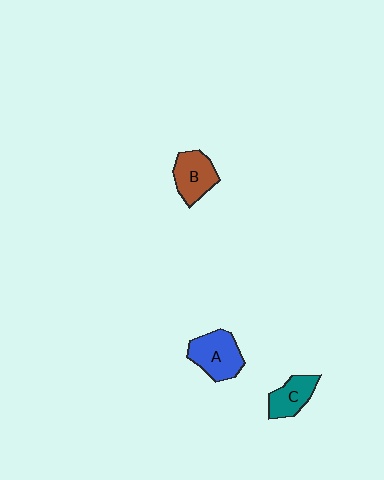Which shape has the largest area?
Shape A (blue).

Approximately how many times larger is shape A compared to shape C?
Approximately 1.4 times.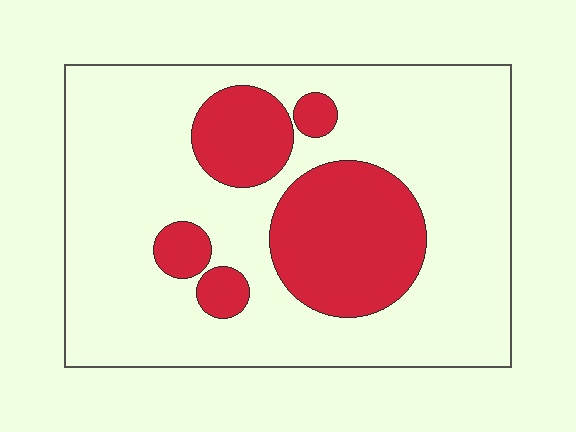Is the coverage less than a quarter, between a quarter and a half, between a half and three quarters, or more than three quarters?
Between a quarter and a half.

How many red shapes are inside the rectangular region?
5.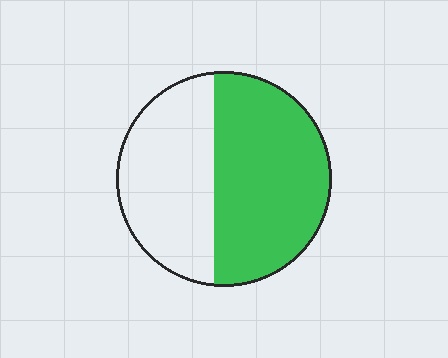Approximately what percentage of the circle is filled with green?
Approximately 55%.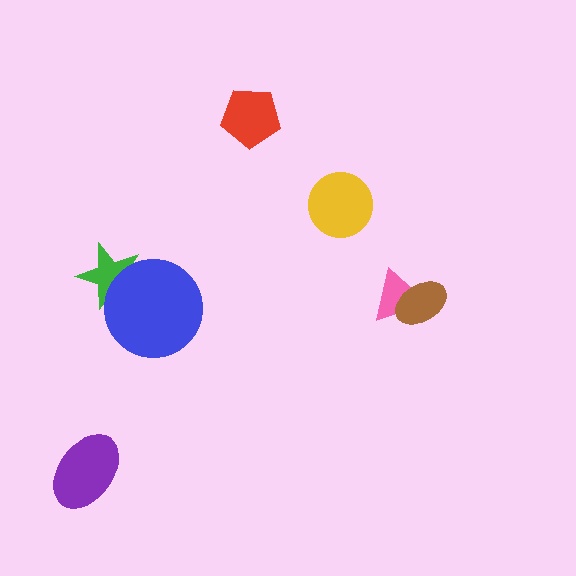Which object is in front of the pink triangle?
The brown ellipse is in front of the pink triangle.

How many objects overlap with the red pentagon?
0 objects overlap with the red pentagon.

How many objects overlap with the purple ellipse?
0 objects overlap with the purple ellipse.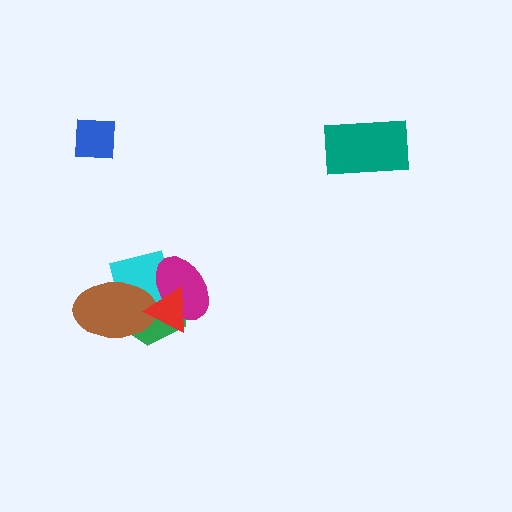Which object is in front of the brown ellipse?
The red triangle is in front of the brown ellipse.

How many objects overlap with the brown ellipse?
3 objects overlap with the brown ellipse.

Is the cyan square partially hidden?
Yes, it is partially covered by another shape.